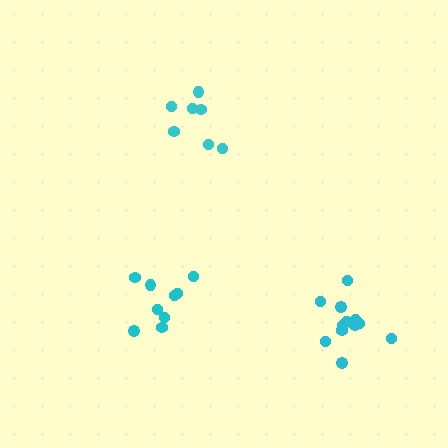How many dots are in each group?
Group 1: 9 dots, Group 2: 12 dots, Group 3: 7 dots (28 total).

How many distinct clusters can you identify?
There are 3 distinct clusters.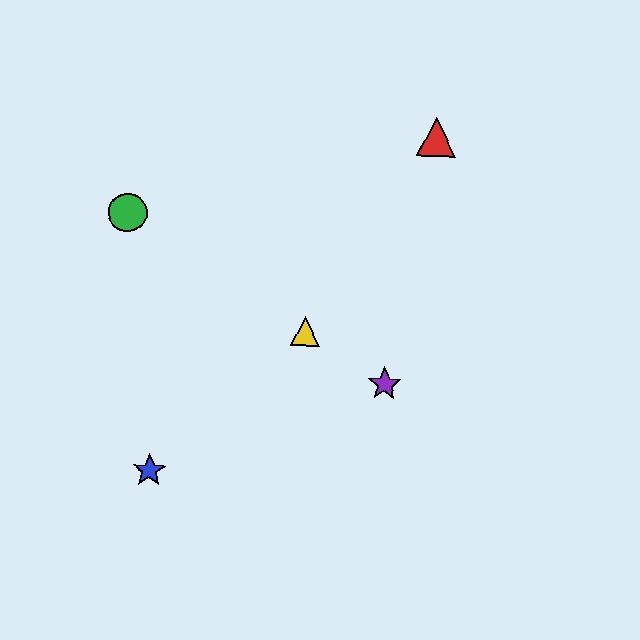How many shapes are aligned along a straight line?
3 shapes (the green circle, the yellow triangle, the purple star) are aligned along a straight line.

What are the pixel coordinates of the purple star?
The purple star is at (385, 384).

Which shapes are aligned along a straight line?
The green circle, the yellow triangle, the purple star are aligned along a straight line.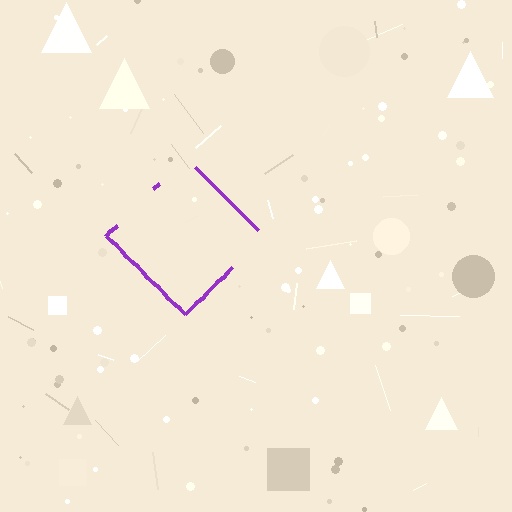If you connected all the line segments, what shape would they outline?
They would outline a diamond.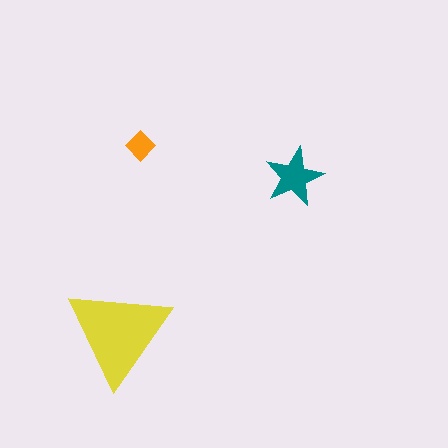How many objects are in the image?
There are 3 objects in the image.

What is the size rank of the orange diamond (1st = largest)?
3rd.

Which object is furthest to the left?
The yellow triangle is leftmost.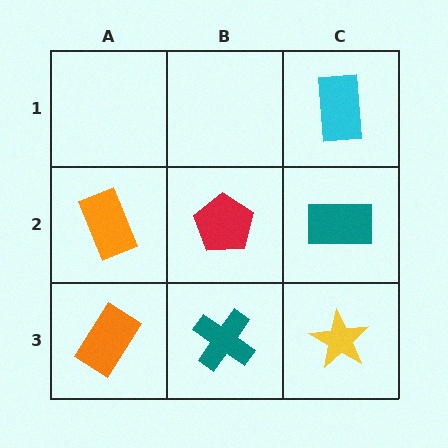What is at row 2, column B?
A red pentagon.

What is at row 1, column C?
A cyan rectangle.